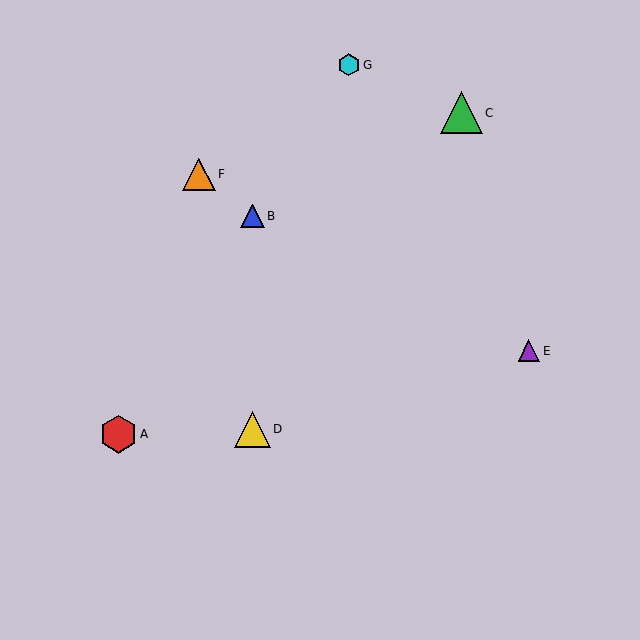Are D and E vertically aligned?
No, D is at x≈252 and E is at x≈529.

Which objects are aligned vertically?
Objects B, D are aligned vertically.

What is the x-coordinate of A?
Object A is at x≈119.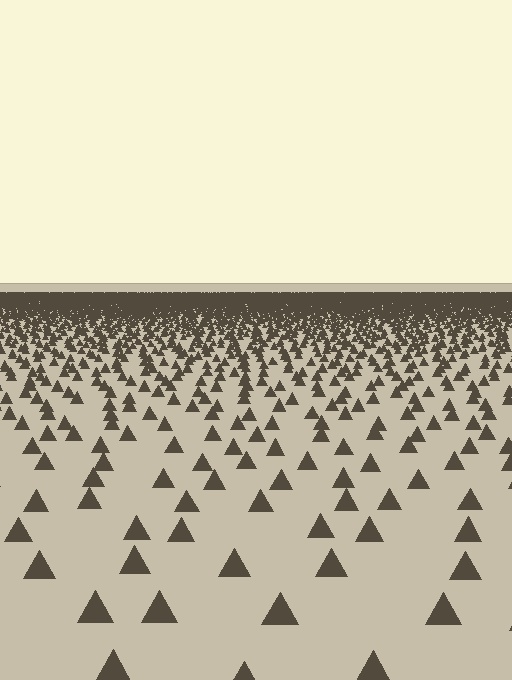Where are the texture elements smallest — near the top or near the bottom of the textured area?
Near the top.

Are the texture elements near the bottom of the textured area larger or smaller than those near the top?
Larger. Near the bottom, elements are closer to the viewer and appear at a bigger on-screen size.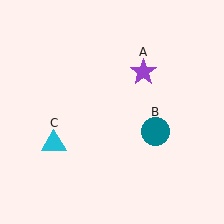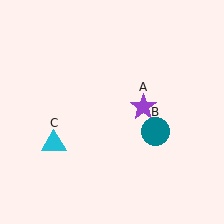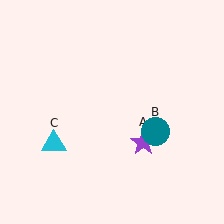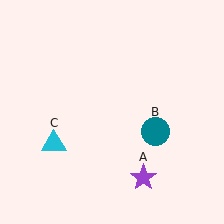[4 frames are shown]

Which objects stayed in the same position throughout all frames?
Teal circle (object B) and cyan triangle (object C) remained stationary.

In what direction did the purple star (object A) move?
The purple star (object A) moved down.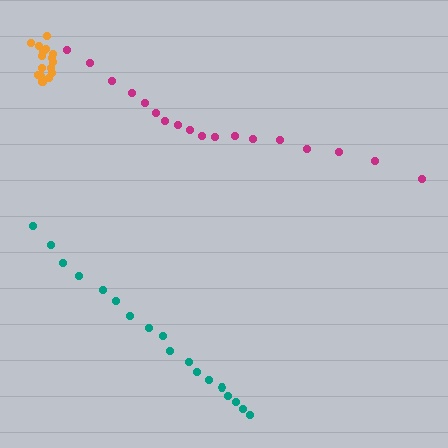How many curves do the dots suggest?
There are 3 distinct paths.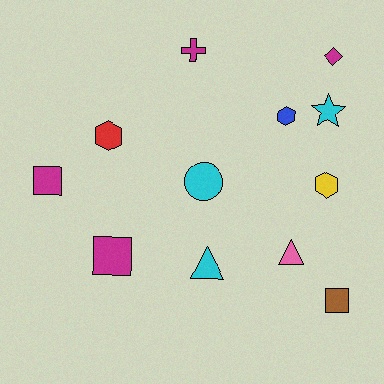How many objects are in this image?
There are 12 objects.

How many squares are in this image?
There are 3 squares.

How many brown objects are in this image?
There is 1 brown object.